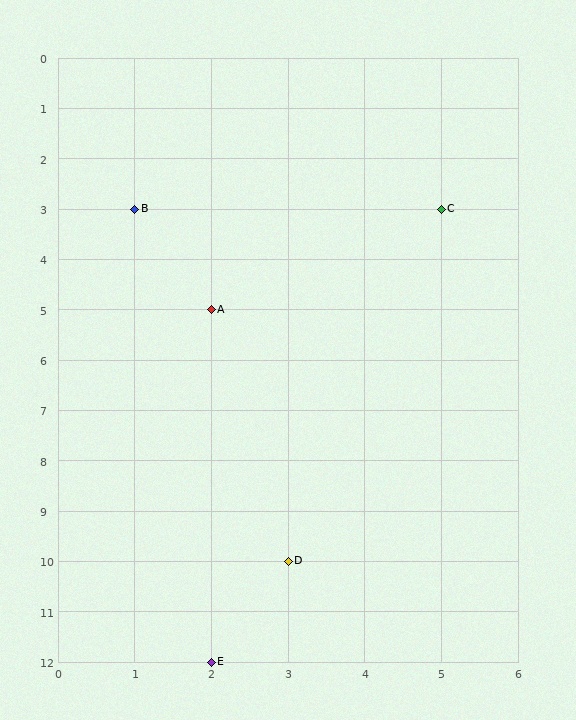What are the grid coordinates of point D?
Point D is at grid coordinates (3, 10).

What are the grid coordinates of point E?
Point E is at grid coordinates (2, 12).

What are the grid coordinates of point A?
Point A is at grid coordinates (2, 5).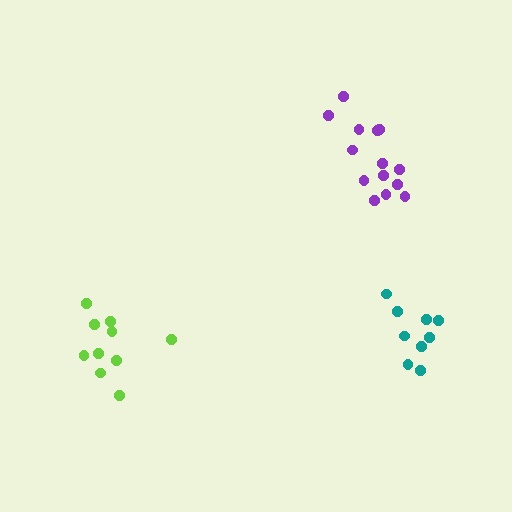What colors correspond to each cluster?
The clusters are colored: teal, lime, purple.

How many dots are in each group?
Group 1: 9 dots, Group 2: 10 dots, Group 3: 14 dots (33 total).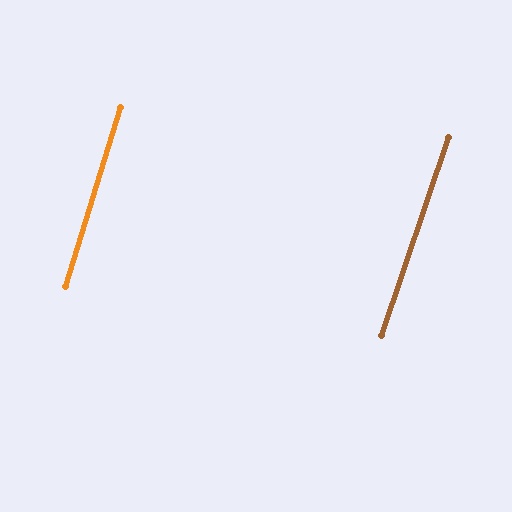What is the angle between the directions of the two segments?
Approximately 1 degree.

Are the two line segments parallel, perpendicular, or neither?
Parallel — their directions differ by only 1.4°.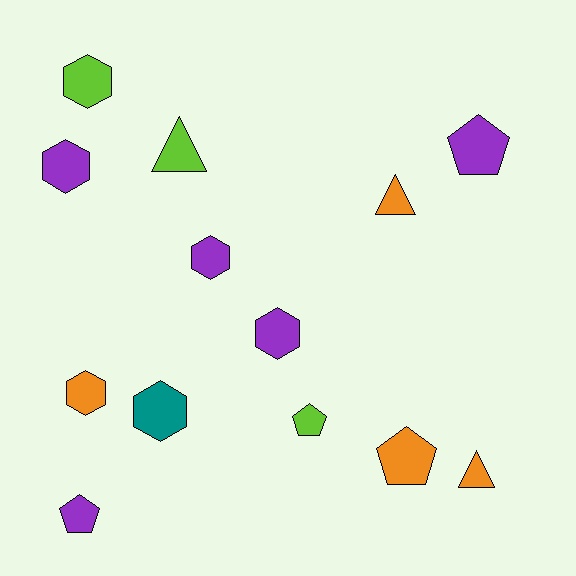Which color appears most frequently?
Purple, with 5 objects.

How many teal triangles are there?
There are no teal triangles.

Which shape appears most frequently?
Hexagon, with 6 objects.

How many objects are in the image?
There are 13 objects.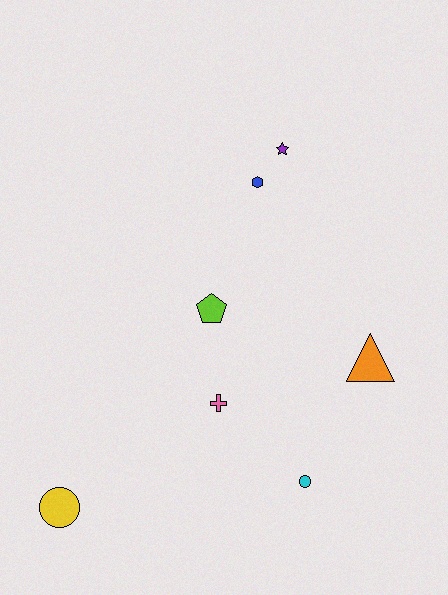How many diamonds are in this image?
There are no diamonds.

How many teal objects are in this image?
There are no teal objects.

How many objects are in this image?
There are 7 objects.